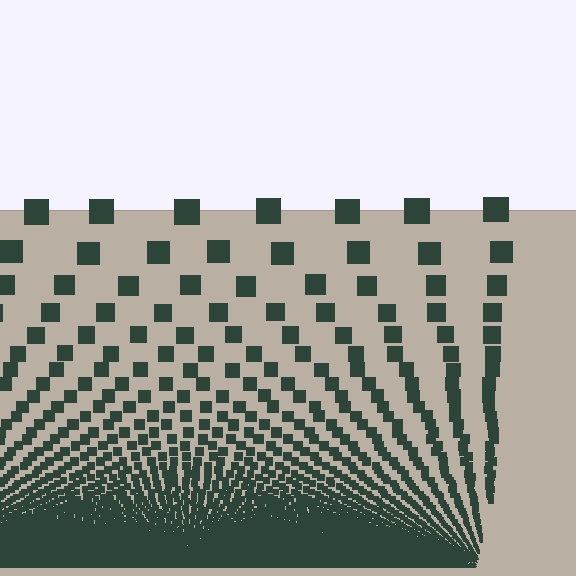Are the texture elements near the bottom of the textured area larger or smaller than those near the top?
Smaller. The gradient is inverted — elements near the bottom are smaller and denser.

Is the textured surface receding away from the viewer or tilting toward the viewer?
The surface appears to tilt toward the viewer. Texture elements get larger and sparser toward the top.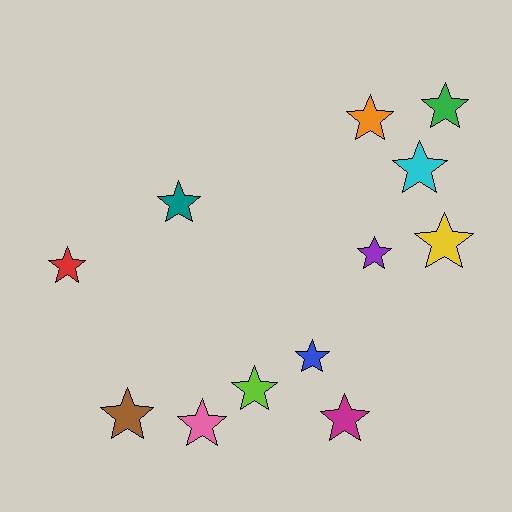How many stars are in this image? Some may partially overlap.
There are 12 stars.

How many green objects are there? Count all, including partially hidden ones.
There is 1 green object.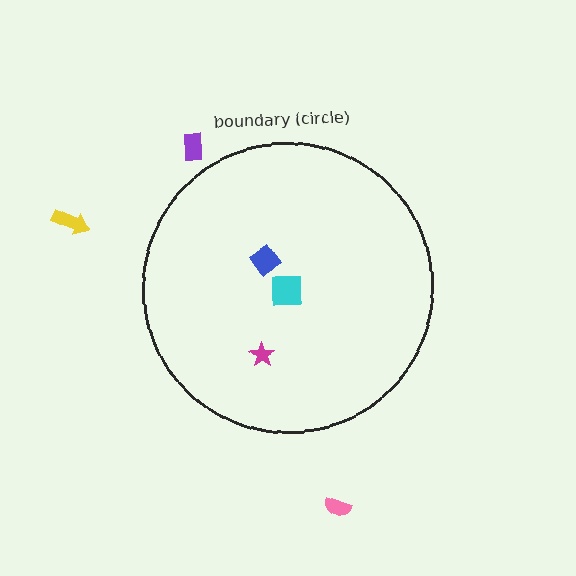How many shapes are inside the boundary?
3 inside, 3 outside.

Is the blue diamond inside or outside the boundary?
Inside.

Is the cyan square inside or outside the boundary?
Inside.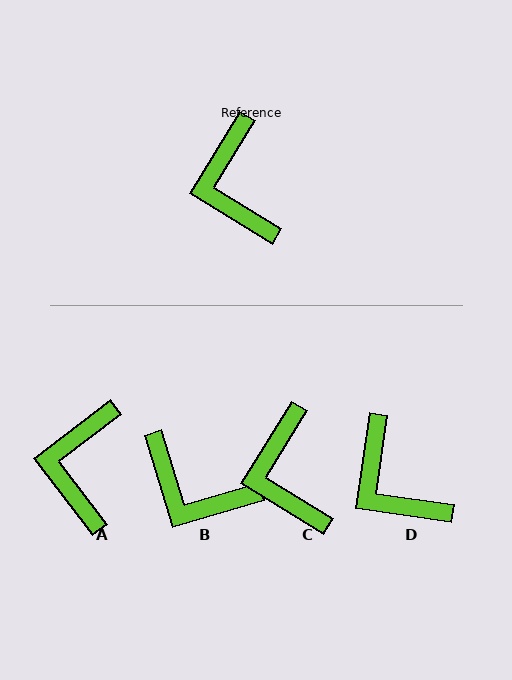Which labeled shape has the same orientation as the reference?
C.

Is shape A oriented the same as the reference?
No, it is off by about 21 degrees.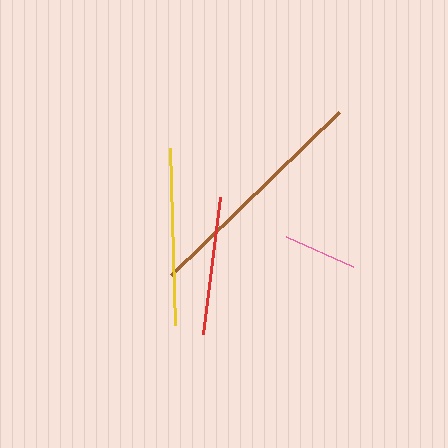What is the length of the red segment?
The red segment is approximately 138 pixels long.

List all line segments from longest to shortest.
From longest to shortest: brown, yellow, red, pink.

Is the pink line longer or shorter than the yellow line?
The yellow line is longer than the pink line.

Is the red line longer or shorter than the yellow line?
The yellow line is longer than the red line.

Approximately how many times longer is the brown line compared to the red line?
The brown line is approximately 1.7 times the length of the red line.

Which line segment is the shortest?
The pink line is the shortest at approximately 74 pixels.